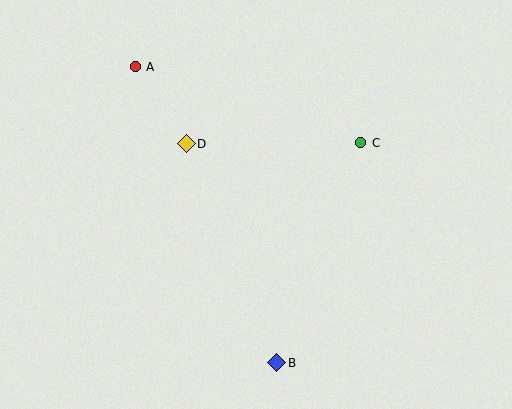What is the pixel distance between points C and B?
The distance between C and B is 236 pixels.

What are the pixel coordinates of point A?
Point A is at (135, 67).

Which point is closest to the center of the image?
Point D at (186, 144) is closest to the center.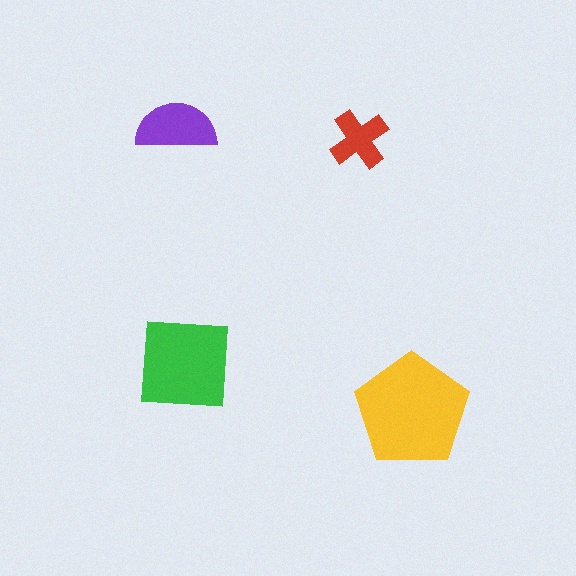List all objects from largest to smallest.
The yellow pentagon, the green square, the purple semicircle, the red cross.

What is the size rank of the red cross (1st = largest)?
4th.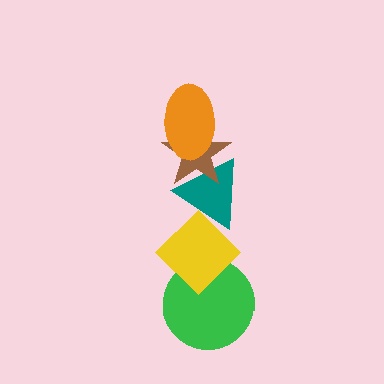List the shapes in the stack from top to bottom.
From top to bottom: the orange ellipse, the brown star, the teal triangle, the yellow diamond, the green circle.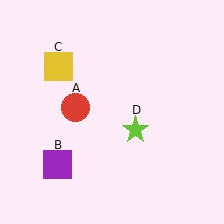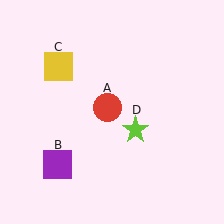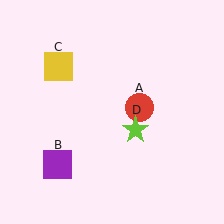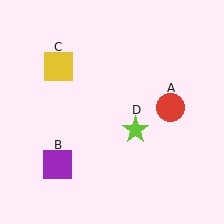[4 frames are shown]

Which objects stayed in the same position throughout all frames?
Purple square (object B) and yellow square (object C) and lime star (object D) remained stationary.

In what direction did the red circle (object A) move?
The red circle (object A) moved right.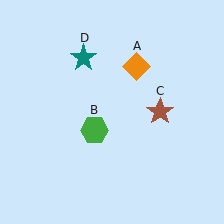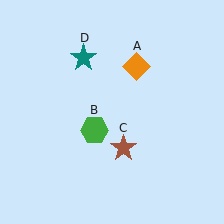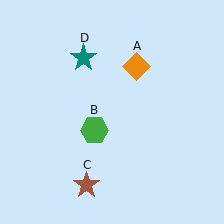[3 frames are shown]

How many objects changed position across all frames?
1 object changed position: brown star (object C).